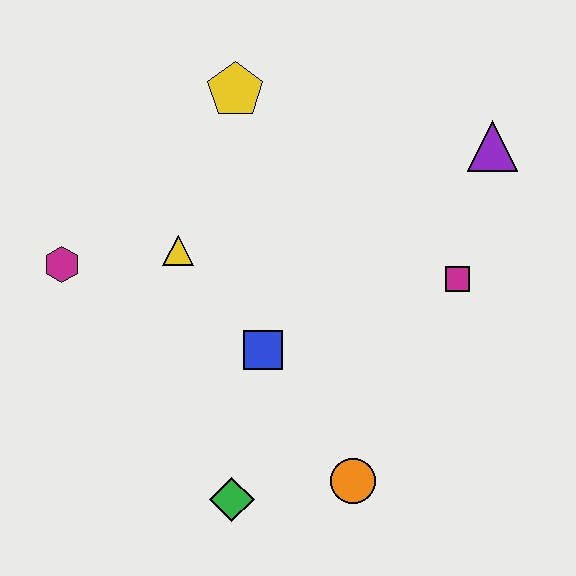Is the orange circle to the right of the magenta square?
No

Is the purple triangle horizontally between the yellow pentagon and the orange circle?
No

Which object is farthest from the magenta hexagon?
The purple triangle is farthest from the magenta hexagon.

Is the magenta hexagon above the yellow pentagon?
No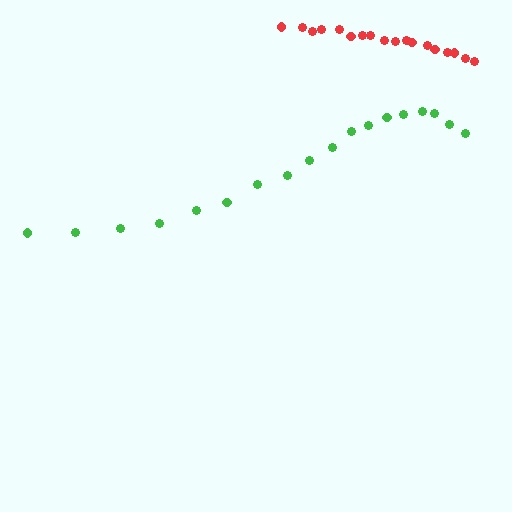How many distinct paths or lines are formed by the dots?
There are 2 distinct paths.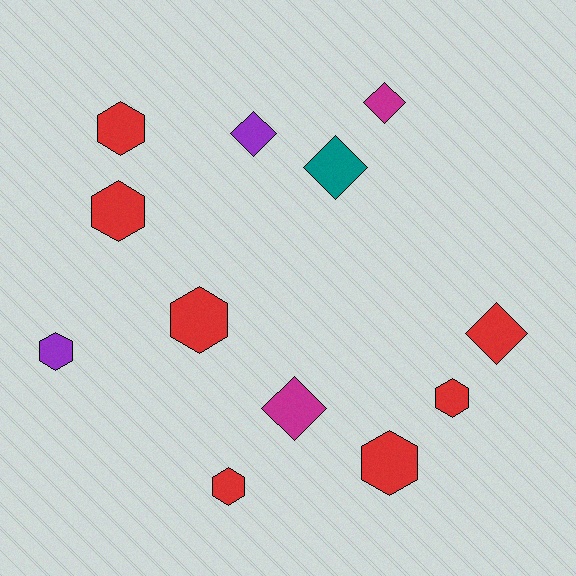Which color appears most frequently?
Red, with 7 objects.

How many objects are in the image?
There are 12 objects.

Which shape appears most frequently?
Hexagon, with 7 objects.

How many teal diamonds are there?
There is 1 teal diamond.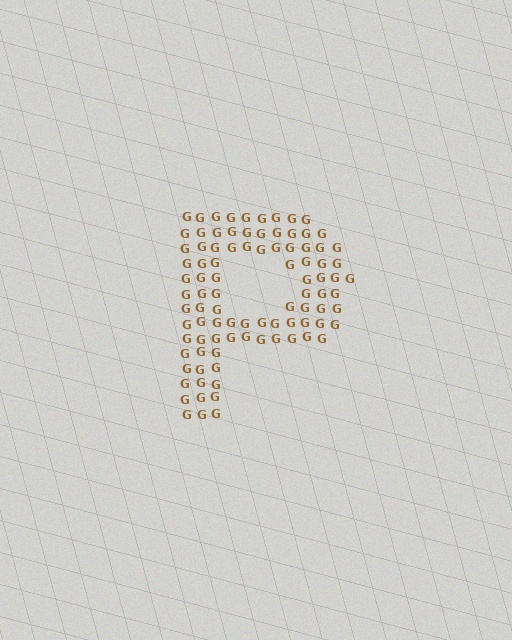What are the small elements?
The small elements are letter G's.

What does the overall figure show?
The overall figure shows the letter P.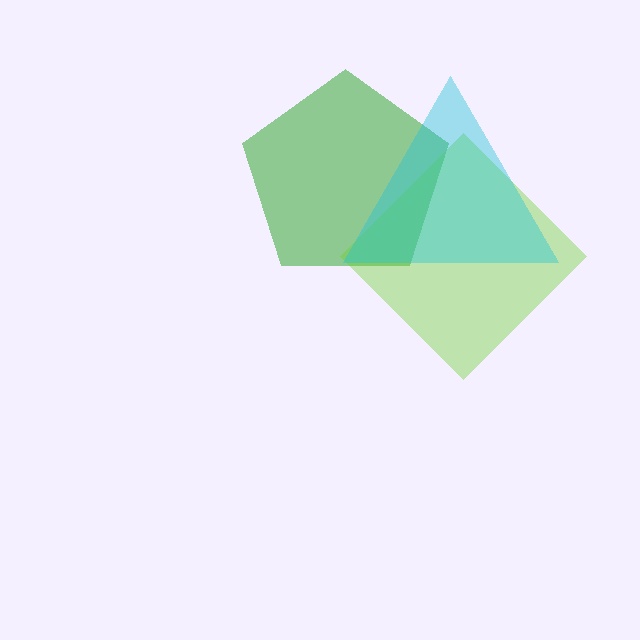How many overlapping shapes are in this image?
There are 3 overlapping shapes in the image.